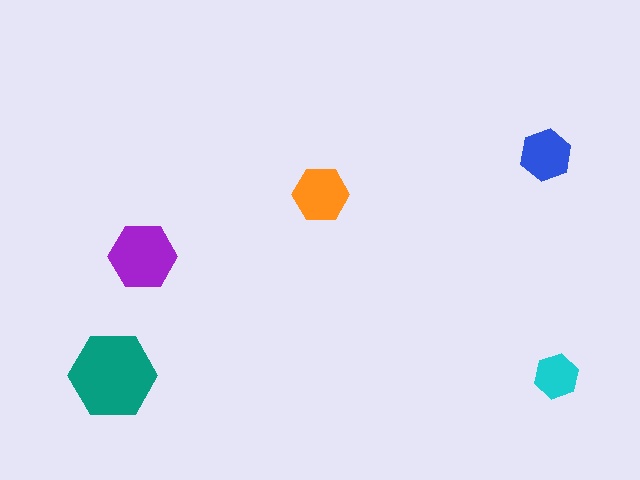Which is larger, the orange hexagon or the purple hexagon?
The purple one.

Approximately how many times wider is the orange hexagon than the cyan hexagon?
About 1.5 times wider.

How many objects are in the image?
There are 5 objects in the image.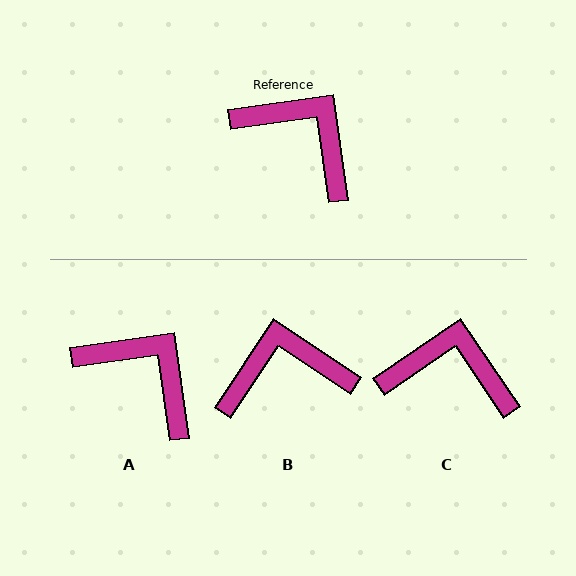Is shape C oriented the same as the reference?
No, it is off by about 26 degrees.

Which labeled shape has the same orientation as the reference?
A.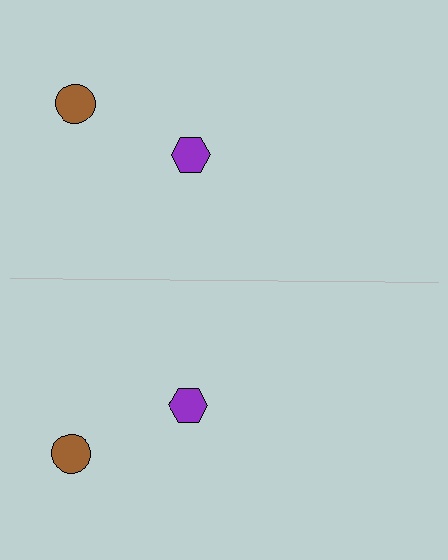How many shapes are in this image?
There are 4 shapes in this image.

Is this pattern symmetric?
Yes, this pattern has bilateral (reflection) symmetry.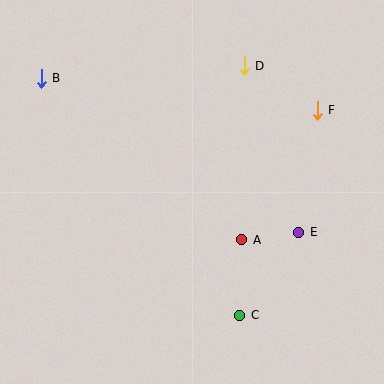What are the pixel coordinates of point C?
Point C is at (240, 315).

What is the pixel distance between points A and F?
The distance between A and F is 150 pixels.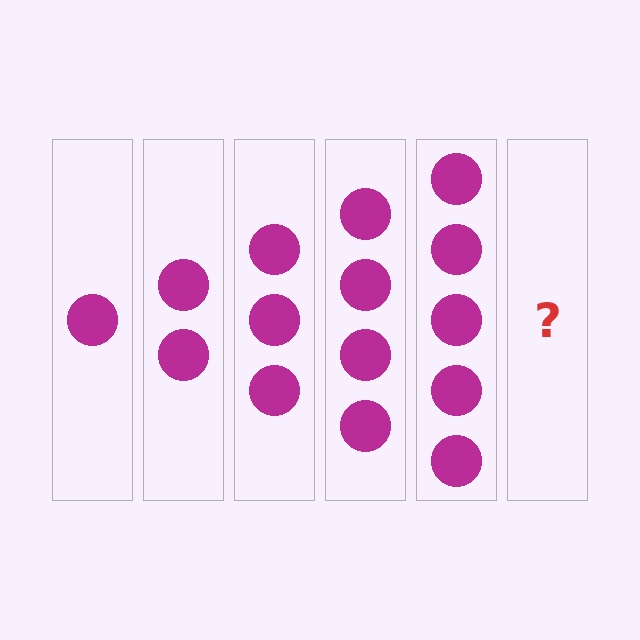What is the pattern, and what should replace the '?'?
The pattern is that each step adds one more circle. The '?' should be 6 circles.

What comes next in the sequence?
The next element should be 6 circles.